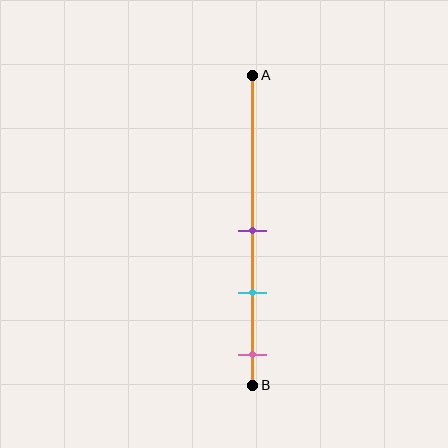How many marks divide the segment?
There are 3 marks dividing the segment.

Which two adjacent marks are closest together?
The purple and cyan marks are the closest adjacent pair.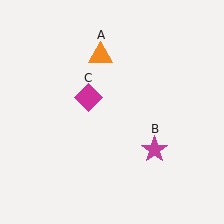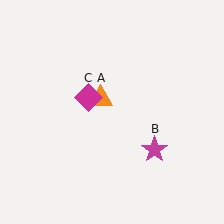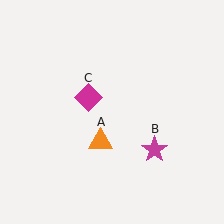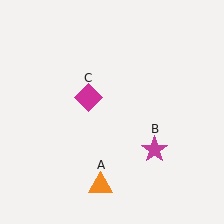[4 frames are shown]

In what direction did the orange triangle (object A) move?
The orange triangle (object A) moved down.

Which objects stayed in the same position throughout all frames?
Magenta star (object B) and magenta diamond (object C) remained stationary.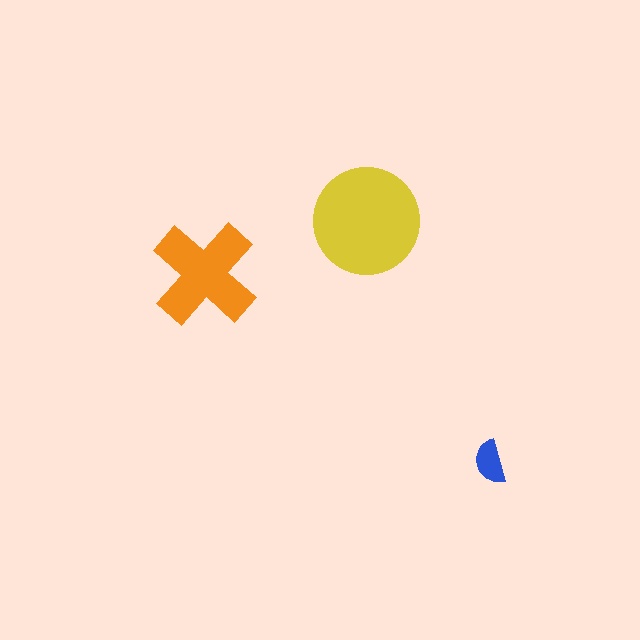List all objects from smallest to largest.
The blue semicircle, the orange cross, the yellow circle.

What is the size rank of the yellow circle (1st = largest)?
1st.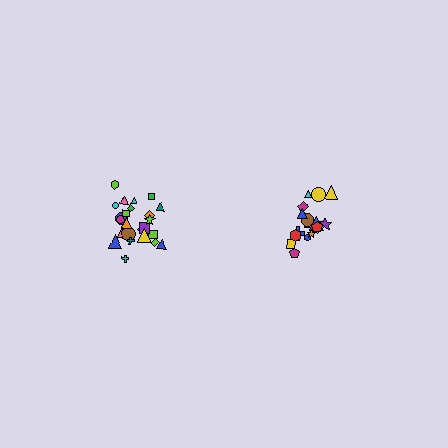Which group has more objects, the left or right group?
The left group.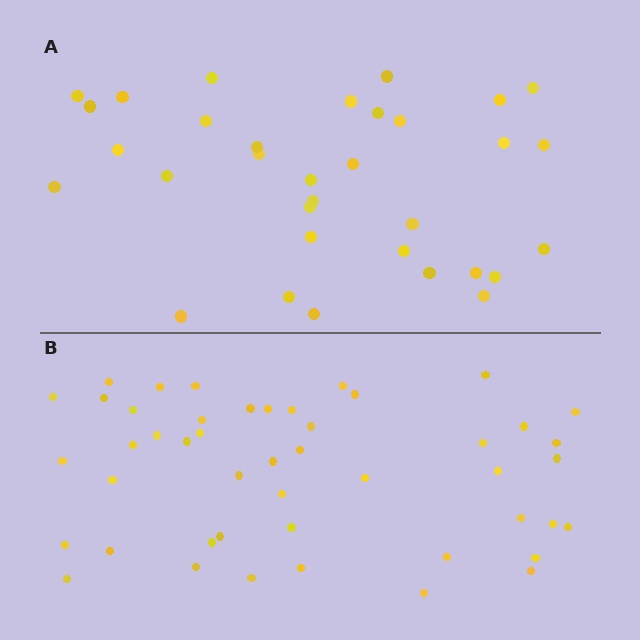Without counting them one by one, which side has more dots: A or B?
Region B (the bottom region) has more dots.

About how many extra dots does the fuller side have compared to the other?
Region B has approximately 15 more dots than region A.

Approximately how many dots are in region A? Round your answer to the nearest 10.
About 30 dots. (The exact count is 33, which rounds to 30.)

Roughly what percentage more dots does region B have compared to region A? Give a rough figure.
About 40% more.